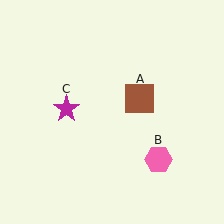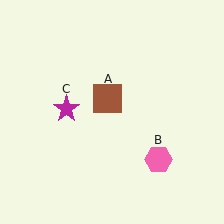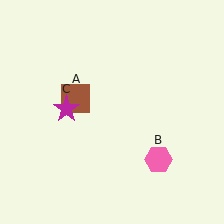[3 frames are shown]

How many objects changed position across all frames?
1 object changed position: brown square (object A).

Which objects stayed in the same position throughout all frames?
Pink hexagon (object B) and magenta star (object C) remained stationary.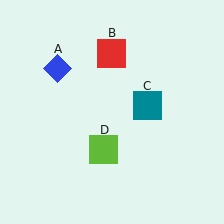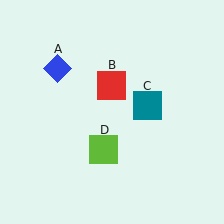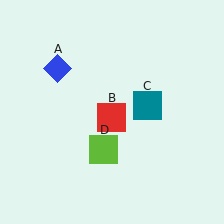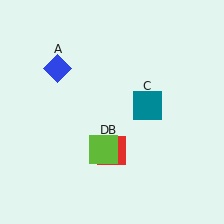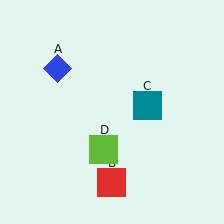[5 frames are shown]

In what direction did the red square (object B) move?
The red square (object B) moved down.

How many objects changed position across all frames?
1 object changed position: red square (object B).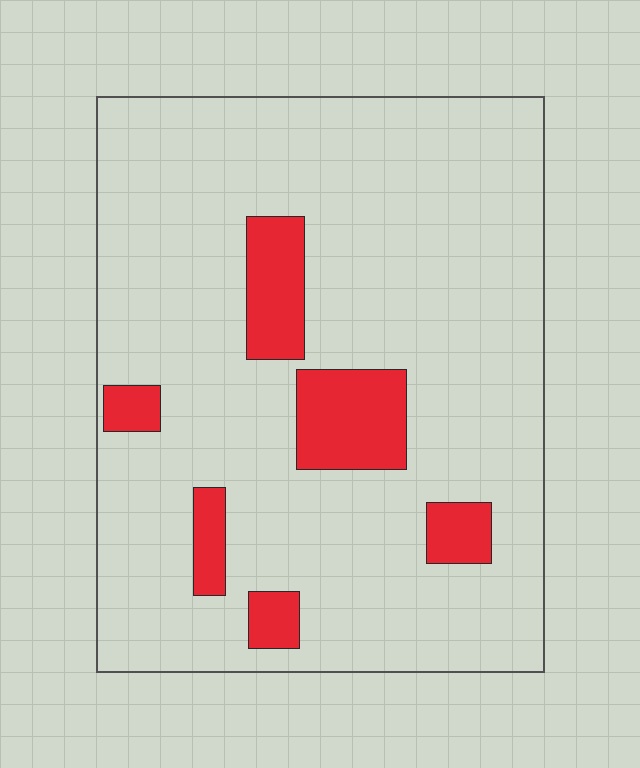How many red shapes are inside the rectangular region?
6.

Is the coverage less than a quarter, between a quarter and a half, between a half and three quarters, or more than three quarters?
Less than a quarter.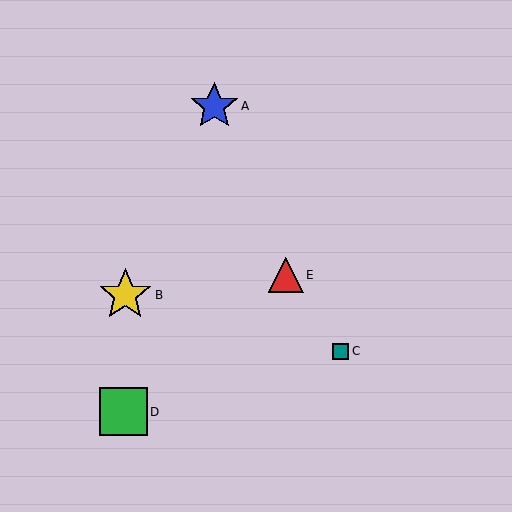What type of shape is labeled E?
Shape E is a red triangle.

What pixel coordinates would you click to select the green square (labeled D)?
Click at (124, 412) to select the green square D.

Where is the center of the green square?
The center of the green square is at (124, 412).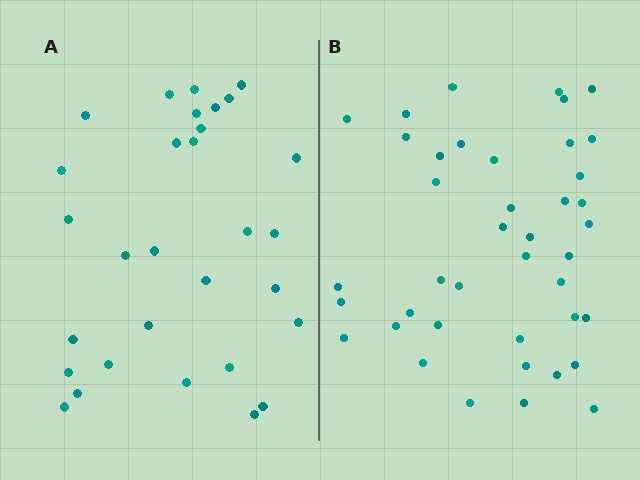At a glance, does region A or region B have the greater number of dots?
Region B (the right region) has more dots.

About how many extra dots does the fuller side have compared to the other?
Region B has roughly 12 or so more dots than region A.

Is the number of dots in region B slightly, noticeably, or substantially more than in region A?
Region B has noticeably more, but not dramatically so. The ratio is roughly 1.4 to 1.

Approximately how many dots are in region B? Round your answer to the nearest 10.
About 40 dots. (The exact count is 41, which rounds to 40.)